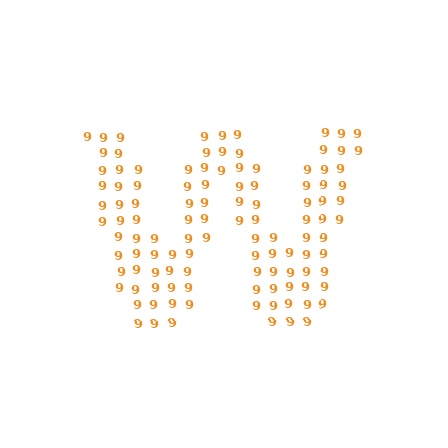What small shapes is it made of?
It is made of small digit 9's.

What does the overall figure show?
The overall figure shows the letter W.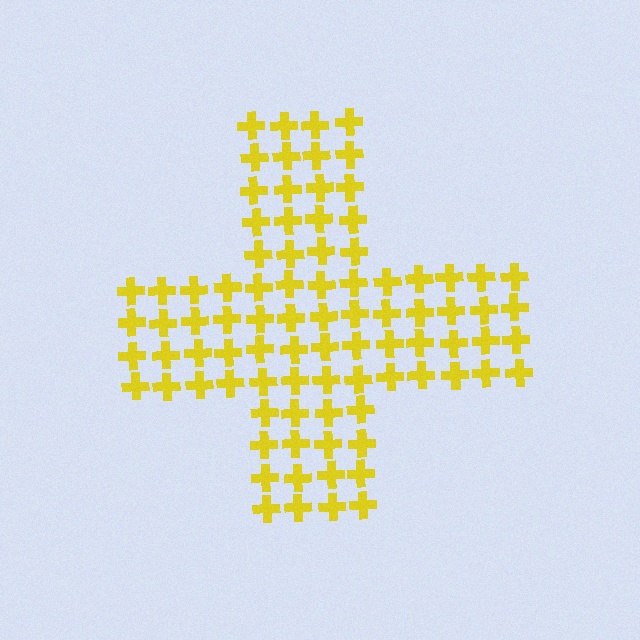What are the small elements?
The small elements are crosses.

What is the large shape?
The large shape is a cross.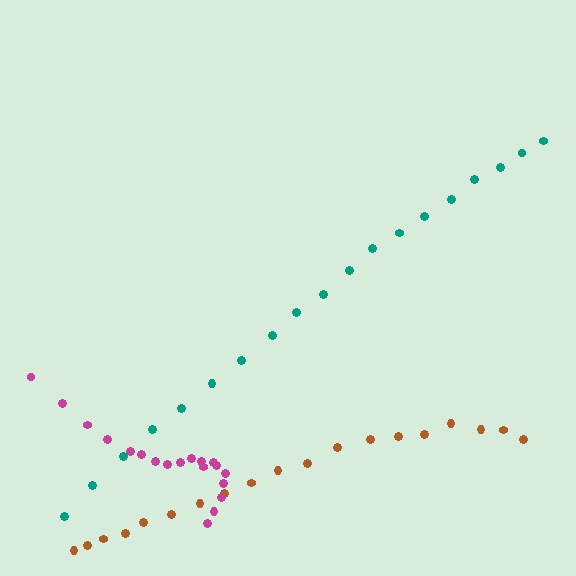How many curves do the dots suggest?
There are 3 distinct paths.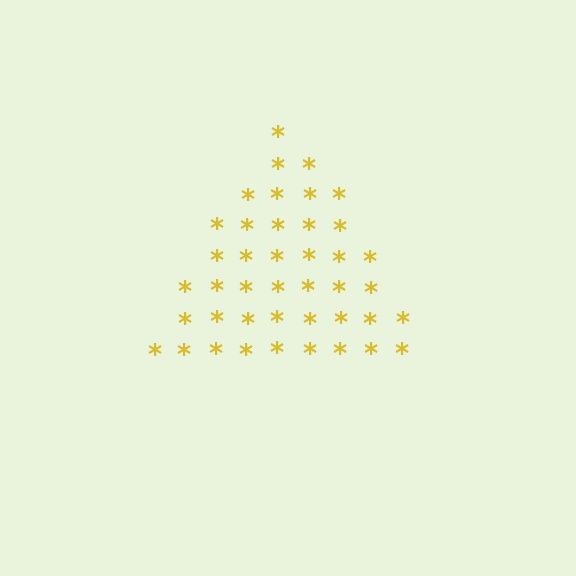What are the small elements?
The small elements are asterisks.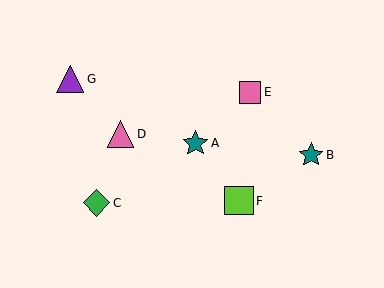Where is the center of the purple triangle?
The center of the purple triangle is at (70, 79).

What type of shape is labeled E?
Shape E is a pink square.